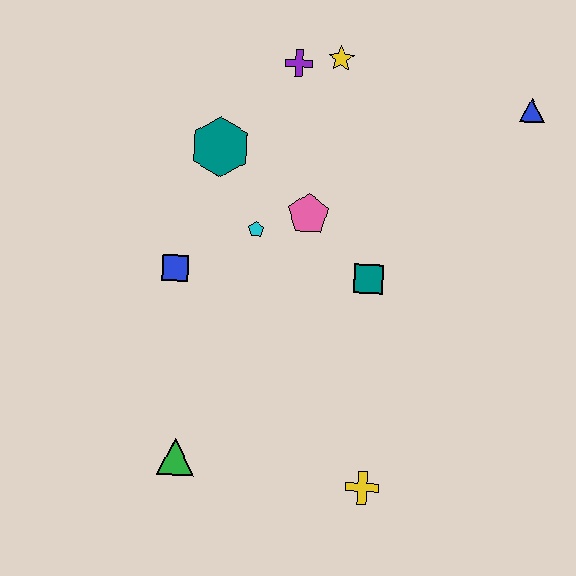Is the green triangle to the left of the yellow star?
Yes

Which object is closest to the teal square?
The pink pentagon is closest to the teal square.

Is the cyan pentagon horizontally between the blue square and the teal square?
Yes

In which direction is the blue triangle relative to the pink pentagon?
The blue triangle is to the right of the pink pentagon.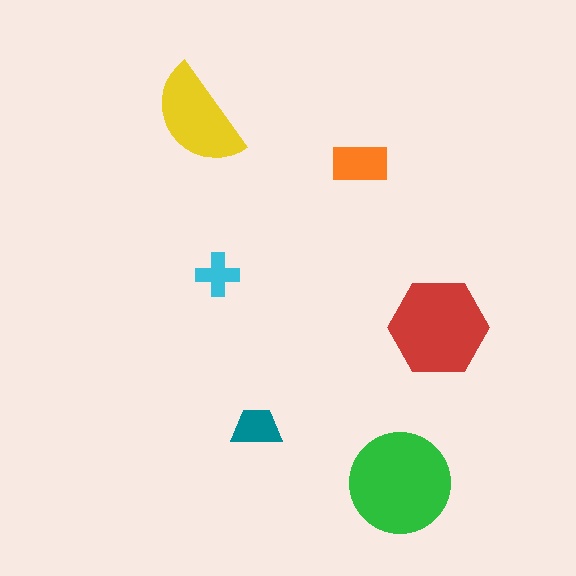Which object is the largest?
The green circle.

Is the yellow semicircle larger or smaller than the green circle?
Smaller.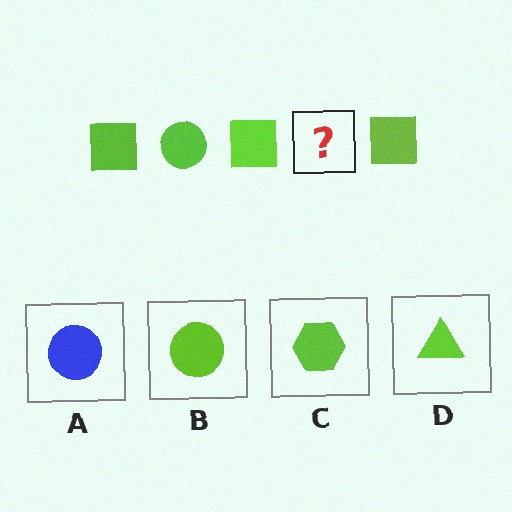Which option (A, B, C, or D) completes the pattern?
B.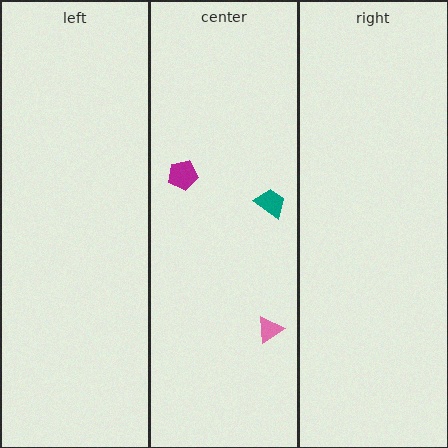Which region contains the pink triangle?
The center region.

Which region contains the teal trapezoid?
The center region.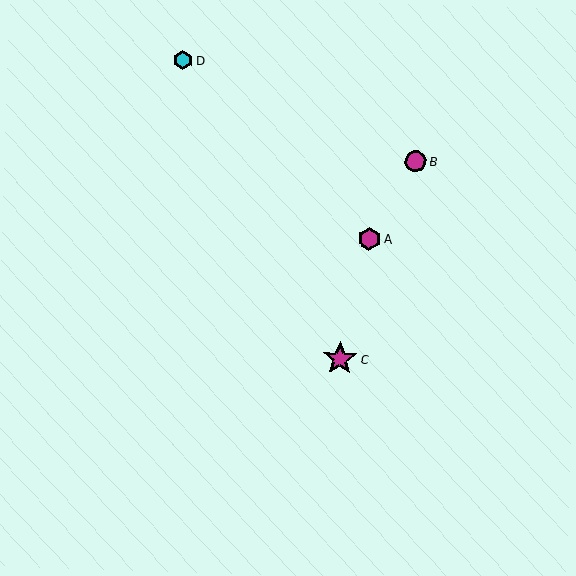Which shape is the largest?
The magenta star (labeled C) is the largest.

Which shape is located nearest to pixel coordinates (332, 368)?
The magenta star (labeled C) at (340, 359) is nearest to that location.